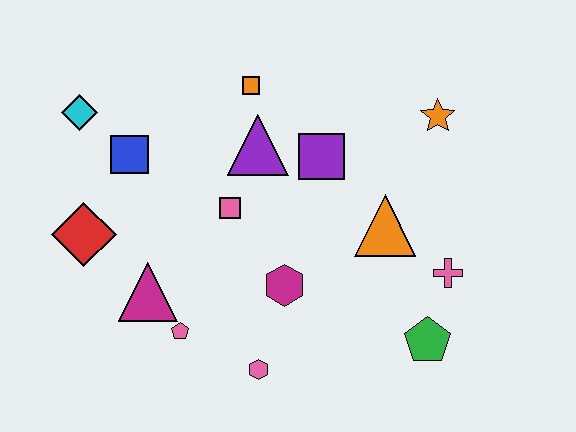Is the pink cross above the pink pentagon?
Yes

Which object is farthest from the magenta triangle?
The orange star is farthest from the magenta triangle.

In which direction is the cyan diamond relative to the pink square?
The cyan diamond is to the left of the pink square.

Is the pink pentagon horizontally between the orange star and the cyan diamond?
Yes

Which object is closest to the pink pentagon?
The magenta triangle is closest to the pink pentagon.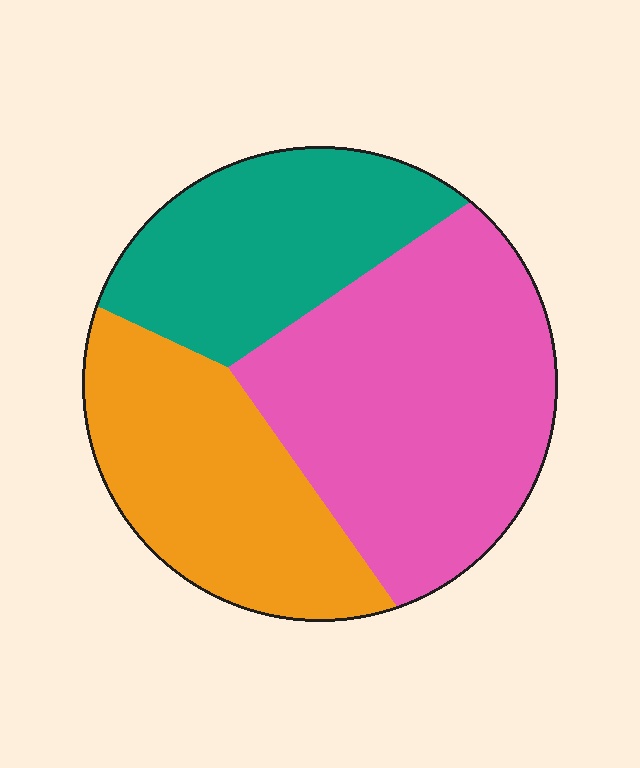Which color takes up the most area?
Pink, at roughly 45%.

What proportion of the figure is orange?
Orange covers about 30% of the figure.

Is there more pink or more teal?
Pink.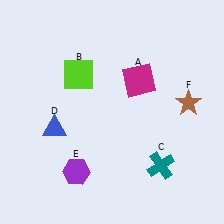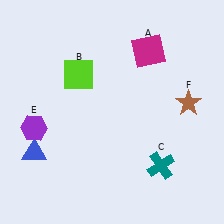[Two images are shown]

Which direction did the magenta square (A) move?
The magenta square (A) moved up.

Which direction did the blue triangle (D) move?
The blue triangle (D) moved down.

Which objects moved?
The objects that moved are: the magenta square (A), the blue triangle (D), the purple hexagon (E).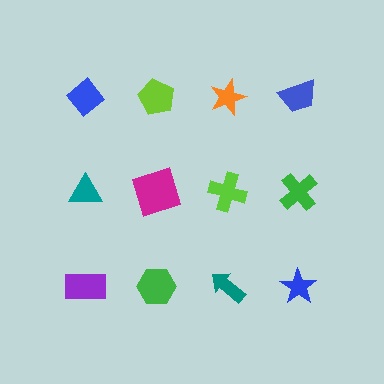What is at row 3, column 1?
A purple rectangle.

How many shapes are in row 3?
4 shapes.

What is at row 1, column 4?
A blue trapezoid.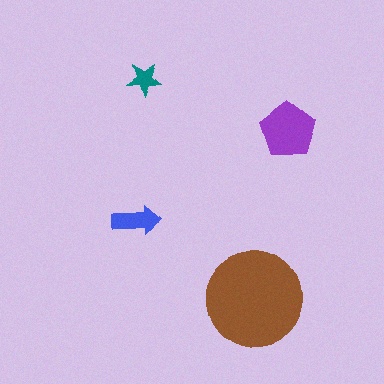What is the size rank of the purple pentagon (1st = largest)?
2nd.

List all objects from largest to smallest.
The brown circle, the purple pentagon, the blue arrow, the teal star.